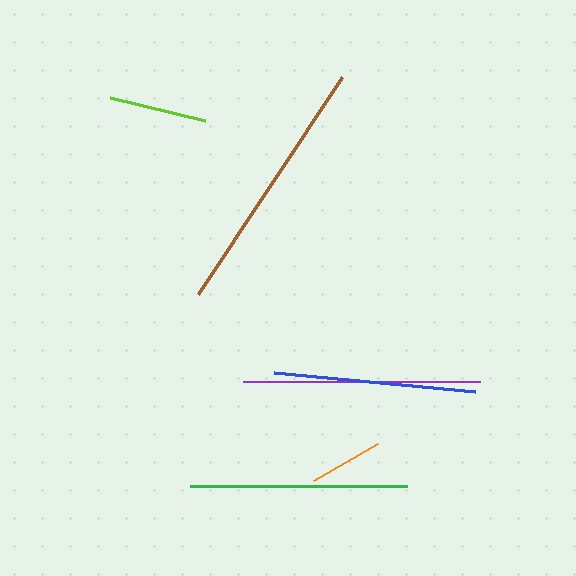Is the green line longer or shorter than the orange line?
The green line is longer than the orange line.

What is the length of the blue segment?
The blue segment is approximately 202 pixels long.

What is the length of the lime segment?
The lime segment is approximately 98 pixels long.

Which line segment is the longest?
The brown line is the longest at approximately 261 pixels.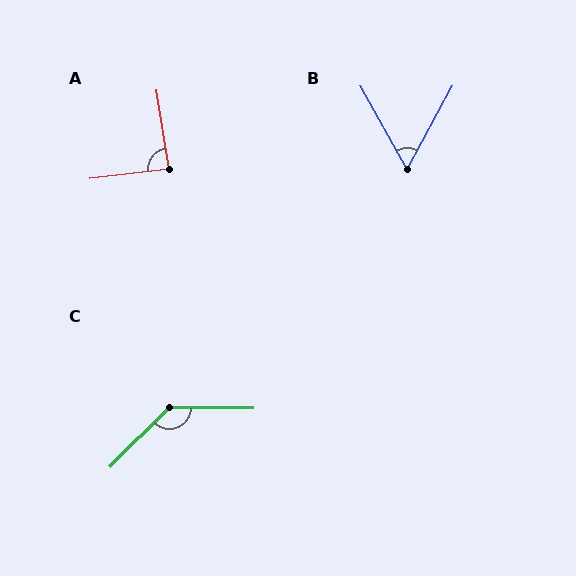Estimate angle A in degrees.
Approximately 88 degrees.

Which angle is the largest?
C, at approximately 134 degrees.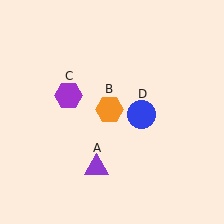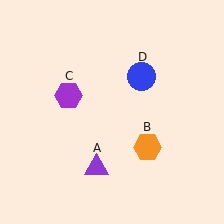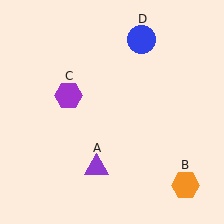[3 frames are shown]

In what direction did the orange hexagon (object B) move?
The orange hexagon (object B) moved down and to the right.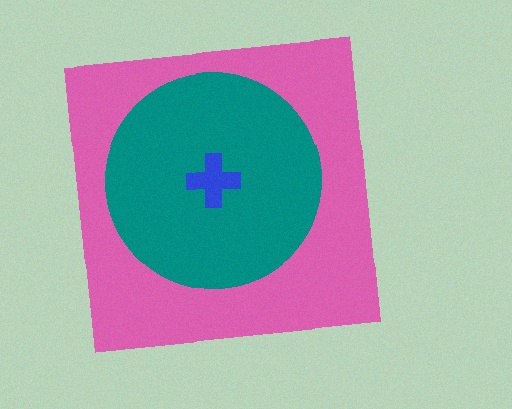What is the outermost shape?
The pink square.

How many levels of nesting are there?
3.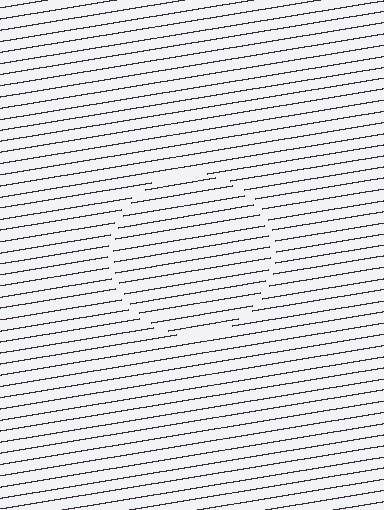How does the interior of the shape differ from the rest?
The interior of the shape contains the same grating, shifted by half a period — the contour is defined by the phase discontinuity where line-ends from the inner and outer gratings abut.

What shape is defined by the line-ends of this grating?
An illusory circle. The interior of the shape contains the same grating, shifted by half a period — the contour is defined by the phase discontinuity where line-ends from the inner and outer gratings abut.